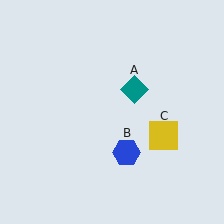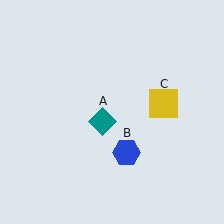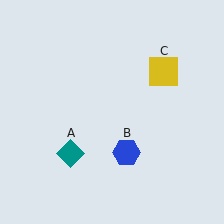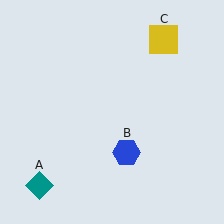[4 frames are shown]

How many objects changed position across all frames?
2 objects changed position: teal diamond (object A), yellow square (object C).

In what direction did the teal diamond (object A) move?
The teal diamond (object A) moved down and to the left.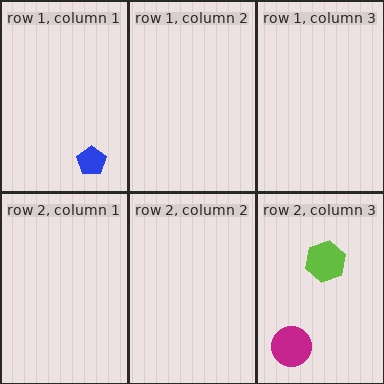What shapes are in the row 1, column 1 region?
The blue pentagon.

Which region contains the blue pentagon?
The row 1, column 1 region.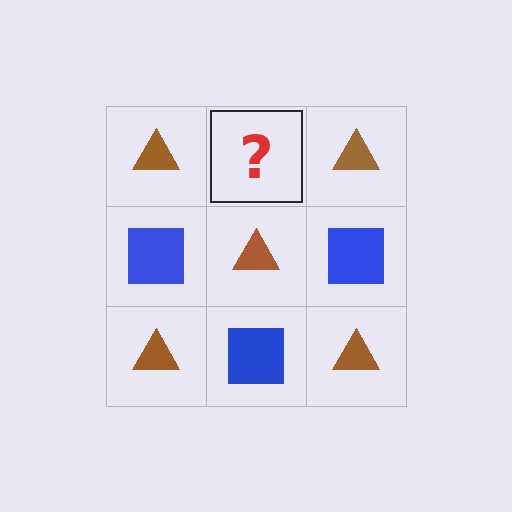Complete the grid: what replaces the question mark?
The question mark should be replaced with a blue square.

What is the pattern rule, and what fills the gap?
The rule is that it alternates brown triangle and blue square in a checkerboard pattern. The gap should be filled with a blue square.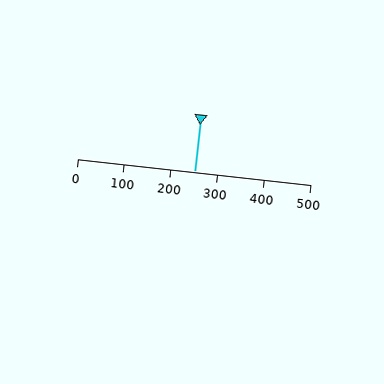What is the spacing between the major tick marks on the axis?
The major ticks are spaced 100 apart.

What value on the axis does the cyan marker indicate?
The marker indicates approximately 250.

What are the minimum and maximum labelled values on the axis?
The axis runs from 0 to 500.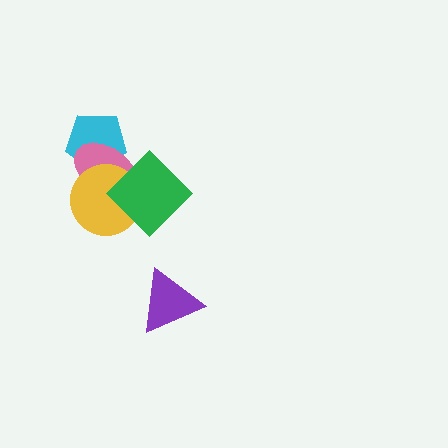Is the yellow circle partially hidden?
Yes, it is partially covered by another shape.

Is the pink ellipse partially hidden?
Yes, it is partially covered by another shape.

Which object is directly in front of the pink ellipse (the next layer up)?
The yellow circle is directly in front of the pink ellipse.